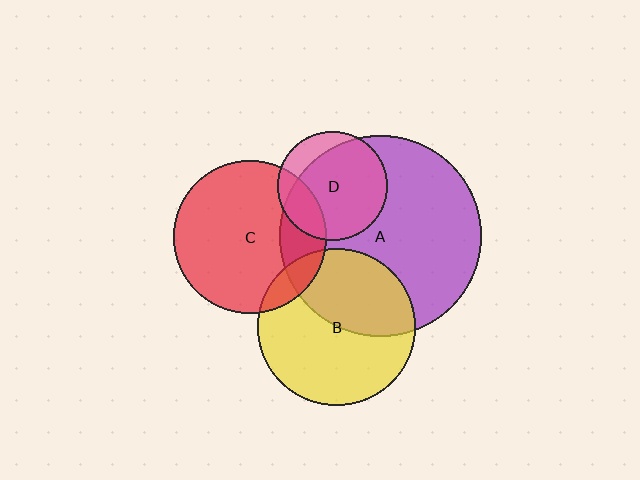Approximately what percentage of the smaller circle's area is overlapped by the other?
Approximately 80%.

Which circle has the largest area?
Circle A (purple).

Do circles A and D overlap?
Yes.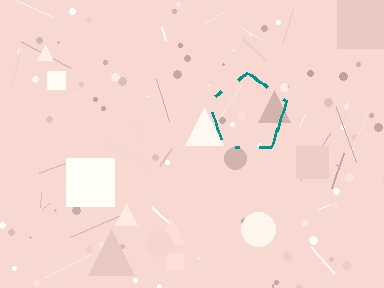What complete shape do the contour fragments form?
The contour fragments form a pentagon.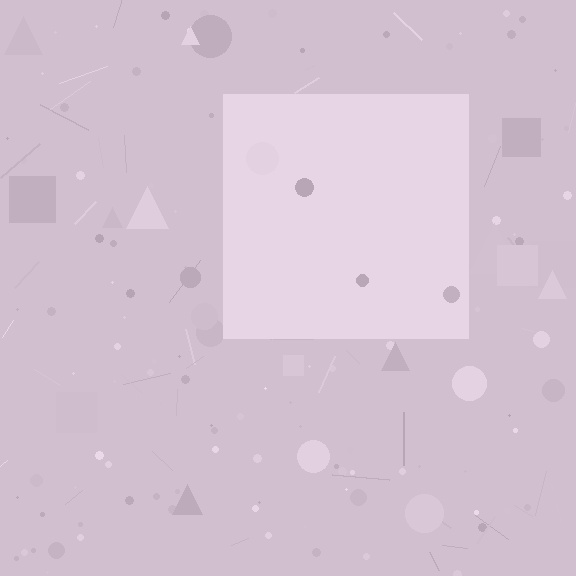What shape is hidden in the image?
A square is hidden in the image.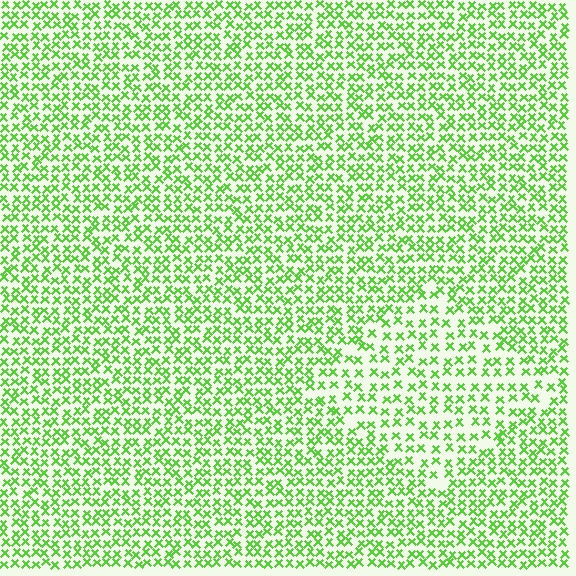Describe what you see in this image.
The image contains small lime elements arranged at two different densities. A diamond-shaped region is visible where the elements are less densely packed than the surrounding area.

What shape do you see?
I see a diamond.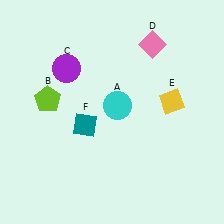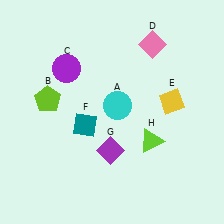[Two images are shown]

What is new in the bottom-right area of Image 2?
A lime triangle (H) was added in the bottom-right area of Image 2.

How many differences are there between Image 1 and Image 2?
There are 2 differences between the two images.